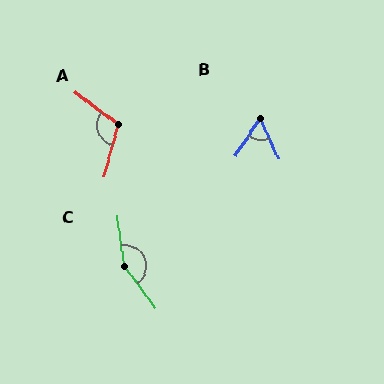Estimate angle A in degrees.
Approximately 110 degrees.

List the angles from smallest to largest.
B (57°), A (110°), C (152°).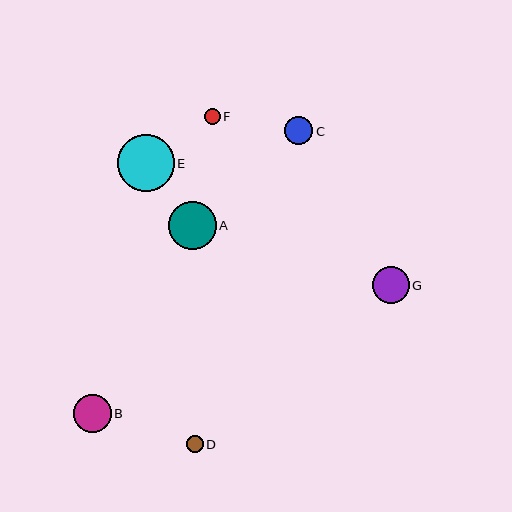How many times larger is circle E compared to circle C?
Circle E is approximately 2.0 times the size of circle C.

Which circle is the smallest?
Circle F is the smallest with a size of approximately 15 pixels.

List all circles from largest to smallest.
From largest to smallest: E, A, B, G, C, D, F.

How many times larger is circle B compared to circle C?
Circle B is approximately 1.4 times the size of circle C.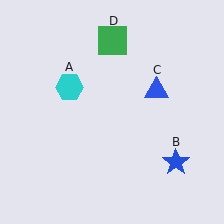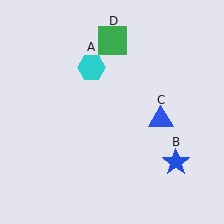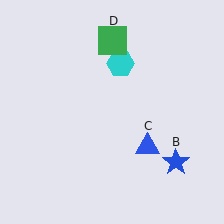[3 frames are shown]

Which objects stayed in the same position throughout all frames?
Blue star (object B) and green square (object D) remained stationary.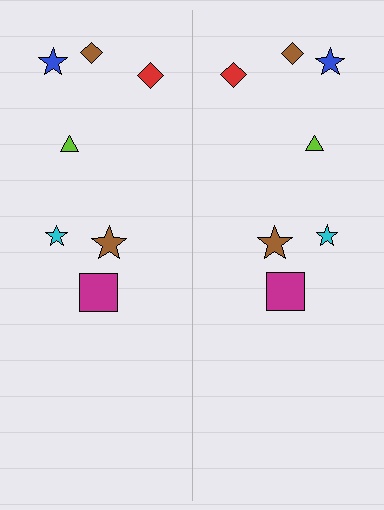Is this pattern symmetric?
Yes, this pattern has bilateral (reflection) symmetry.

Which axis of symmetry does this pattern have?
The pattern has a vertical axis of symmetry running through the center of the image.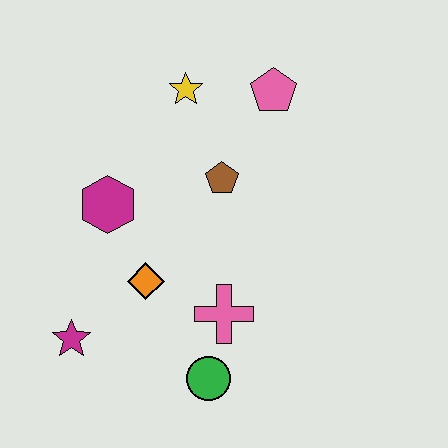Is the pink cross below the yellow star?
Yes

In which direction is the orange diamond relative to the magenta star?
The orange diamond is to the right of the magenta star.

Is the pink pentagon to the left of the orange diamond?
No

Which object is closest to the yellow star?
The pink pentagon is closest to the yellow star.